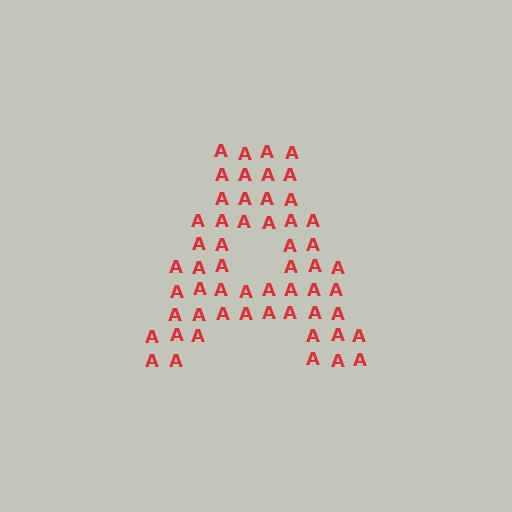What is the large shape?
The large shape is the letter A.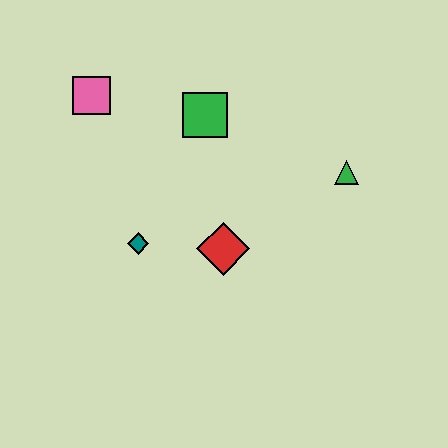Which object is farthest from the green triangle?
The pink square is farthest from the green triangle.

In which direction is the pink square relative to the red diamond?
The pink square is above the red diamond.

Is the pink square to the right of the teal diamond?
No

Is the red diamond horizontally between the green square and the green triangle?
Yes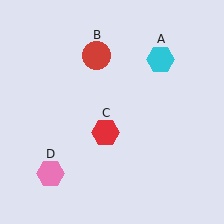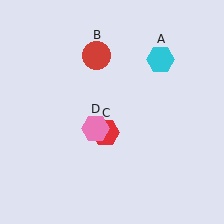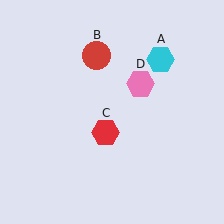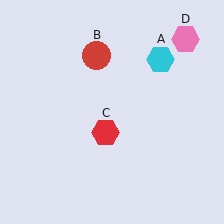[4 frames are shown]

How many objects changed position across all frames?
1 object changed position: pink hexagon (object D).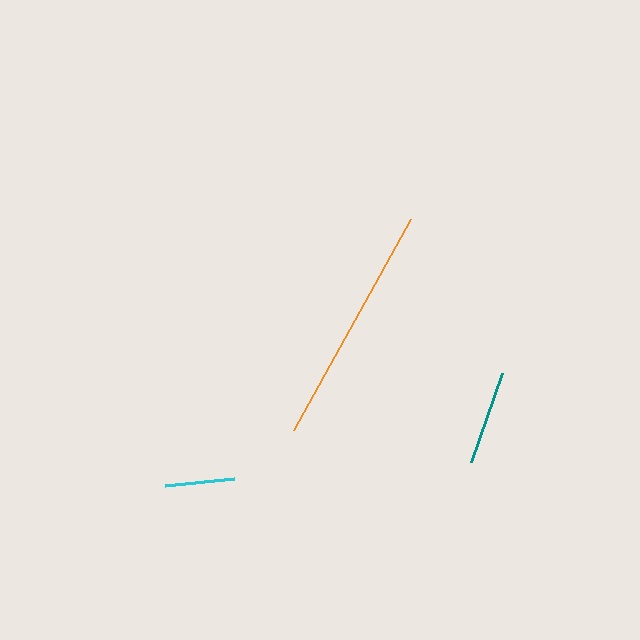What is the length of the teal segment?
The teal segment is approximately 95 pixels long.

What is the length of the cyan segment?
The cyan segment is approximately 70 pixels long.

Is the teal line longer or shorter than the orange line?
The orange line is longer than the teal line.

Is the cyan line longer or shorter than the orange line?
The orange line is longer than the cyan line.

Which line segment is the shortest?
The cyan line is the shortest at approximately 70 pixels.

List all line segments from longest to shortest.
From longest to shortest: orange, teal, cyan.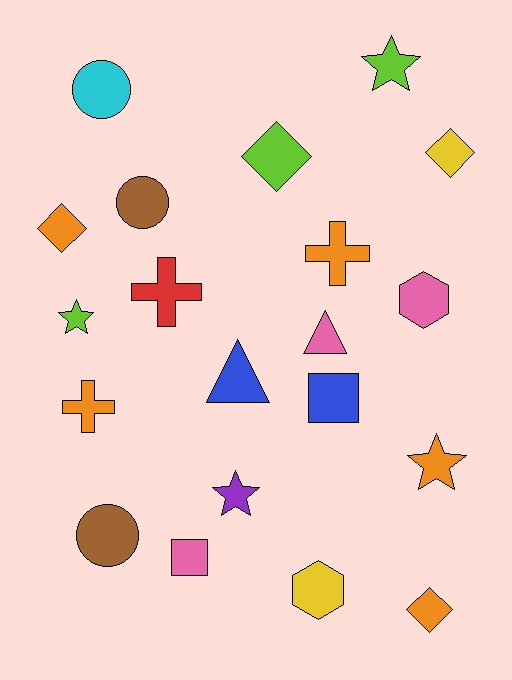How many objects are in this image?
There are 20 objects.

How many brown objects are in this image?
There are 2 brown objects.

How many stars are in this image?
There are 4 stars.